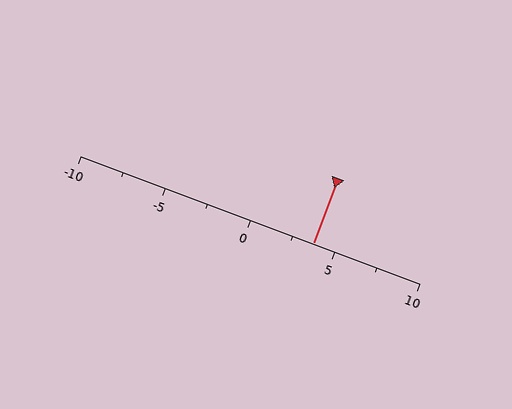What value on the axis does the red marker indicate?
The marker indicates approximately 3.8.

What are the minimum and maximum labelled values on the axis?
The axis runs from -10 to 10.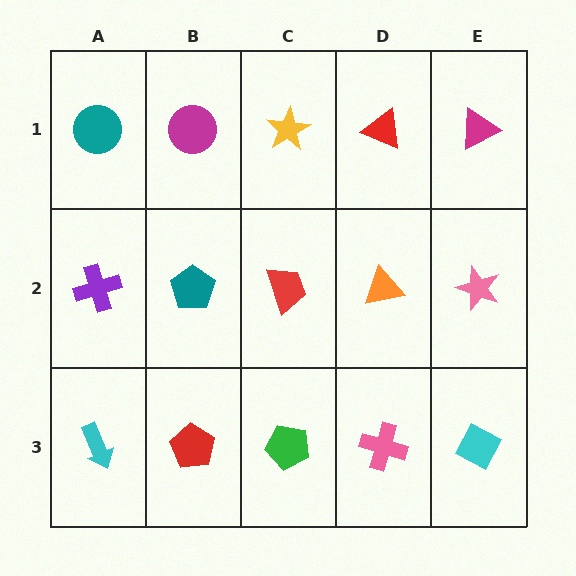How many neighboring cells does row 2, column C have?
4.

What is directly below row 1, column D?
An orange triangle.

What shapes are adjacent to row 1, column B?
A teal pentagon (row 2, column B), a teal circle (row 1, column A), a yellow star (row 1, column C).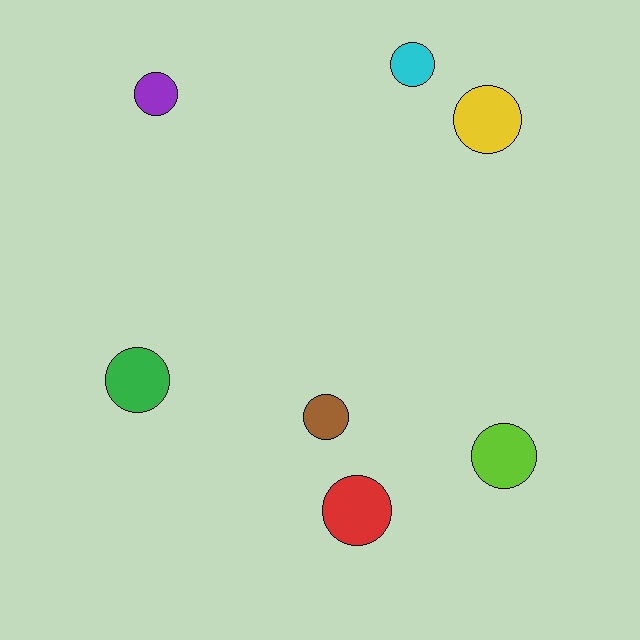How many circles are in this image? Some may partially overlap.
There are 7 circles.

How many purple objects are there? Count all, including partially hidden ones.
There is 1 purple object.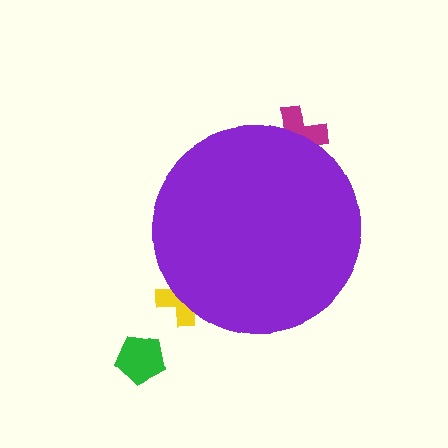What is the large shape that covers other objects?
A purple circle.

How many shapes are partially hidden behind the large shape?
2 shapes are partially hidden.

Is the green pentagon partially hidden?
No, the green pentagon is fully visible.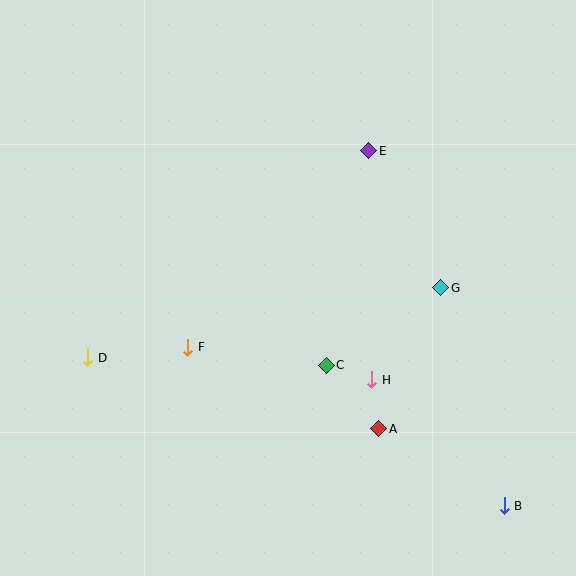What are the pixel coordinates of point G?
Point G is at (441, 288).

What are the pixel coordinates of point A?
Point A is at (379, 429).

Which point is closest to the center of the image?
Point C at (326, 365) is closest to the center.